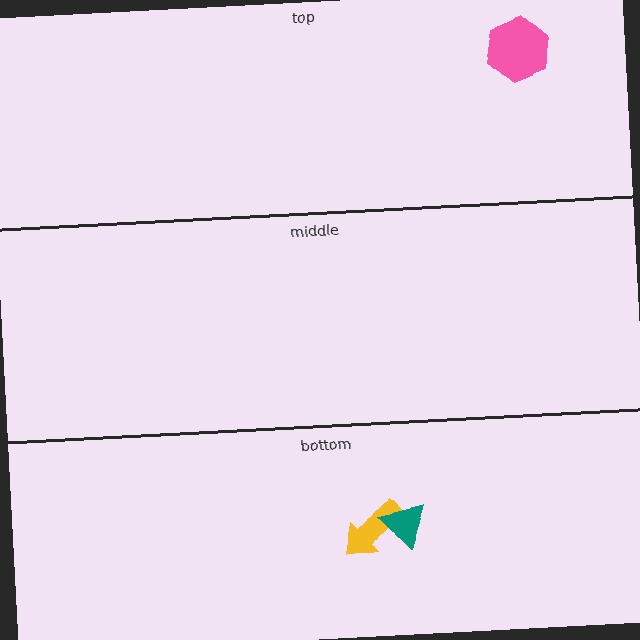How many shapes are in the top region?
1.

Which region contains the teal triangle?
The bottom region.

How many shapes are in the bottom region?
2.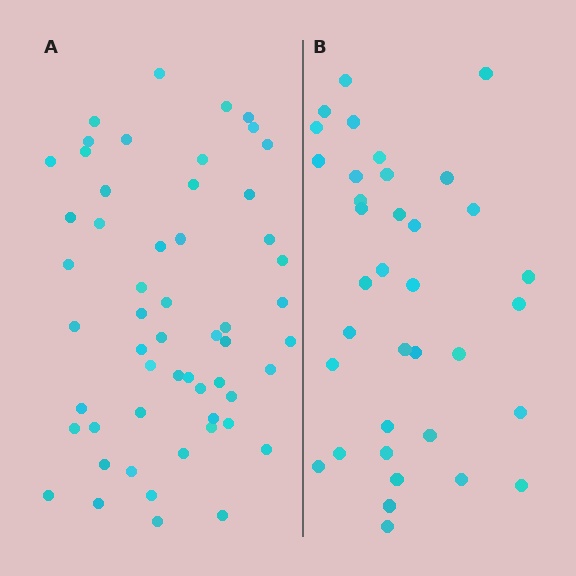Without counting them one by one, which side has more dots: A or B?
Region A (the left region) has more dots.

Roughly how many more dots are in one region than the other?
Region A has approximately 20 more dots than region B.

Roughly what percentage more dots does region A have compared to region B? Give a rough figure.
About 55% more.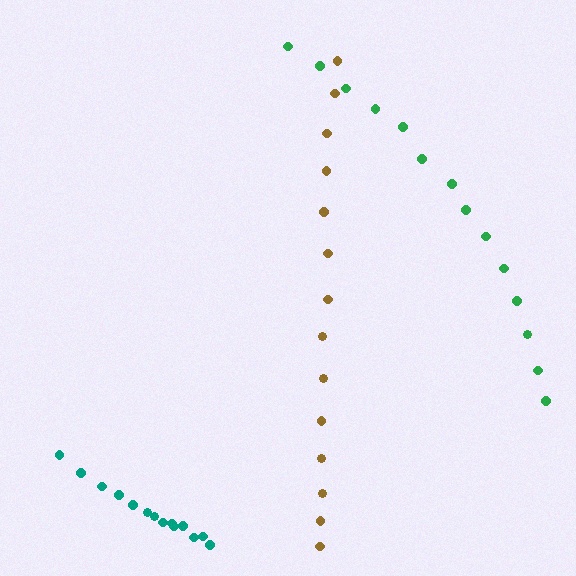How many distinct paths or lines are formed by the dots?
There are 3 distinct paths.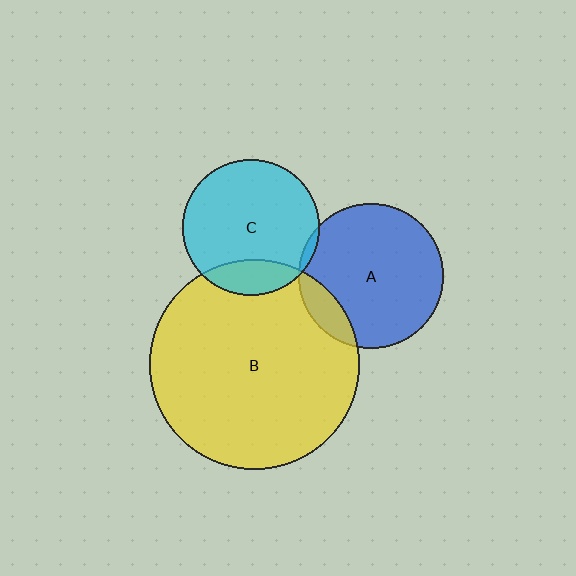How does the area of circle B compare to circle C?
Approximately 2.3 times.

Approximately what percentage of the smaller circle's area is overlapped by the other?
Approximately 10%.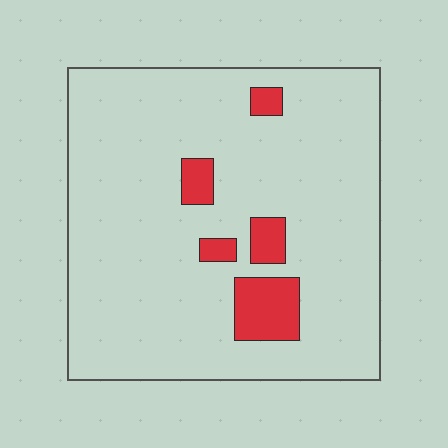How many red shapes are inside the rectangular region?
5.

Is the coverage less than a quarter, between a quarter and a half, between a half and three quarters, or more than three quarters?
Less than a quarter.